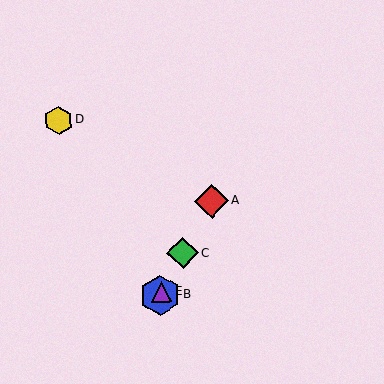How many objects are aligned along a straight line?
4 objects (A, B, C, E) are aligned along a straight line.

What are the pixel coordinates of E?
Object E is at (162, 292).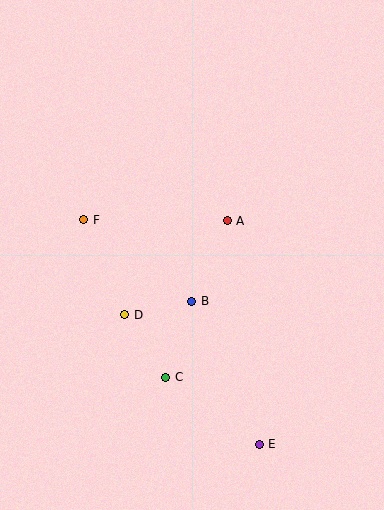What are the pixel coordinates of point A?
Point A is at (227, 221).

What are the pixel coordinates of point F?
Point F is at (84, 220).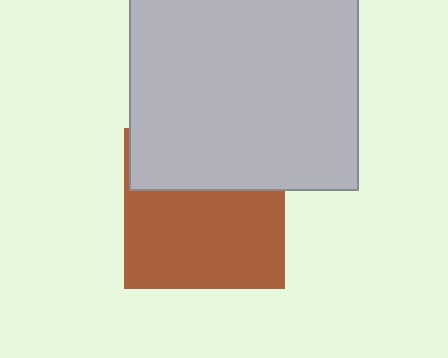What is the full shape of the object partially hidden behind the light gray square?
The partially hidden object is a brown square.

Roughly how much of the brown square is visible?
About half of it is visible (roughly 62%).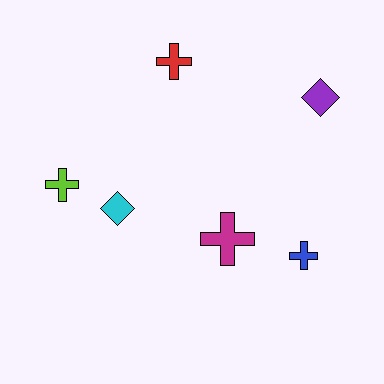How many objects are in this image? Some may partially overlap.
There are 6 objects.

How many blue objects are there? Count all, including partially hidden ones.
There is 1 blue object.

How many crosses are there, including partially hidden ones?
There are 4 crosses.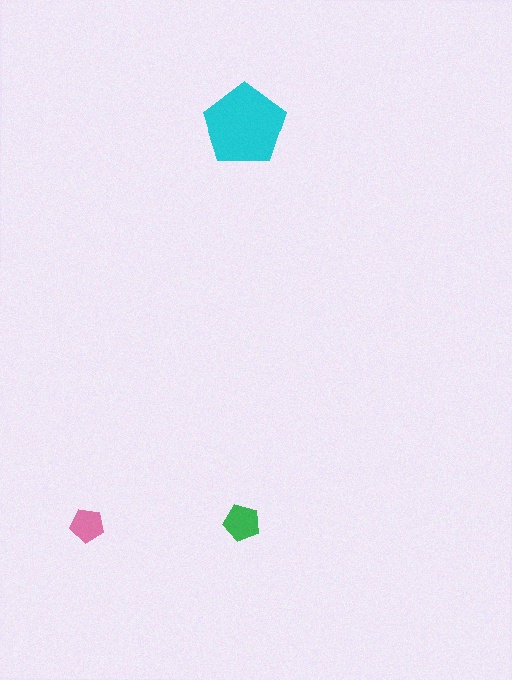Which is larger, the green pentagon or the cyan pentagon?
The cyan one.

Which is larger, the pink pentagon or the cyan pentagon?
The cyan one.